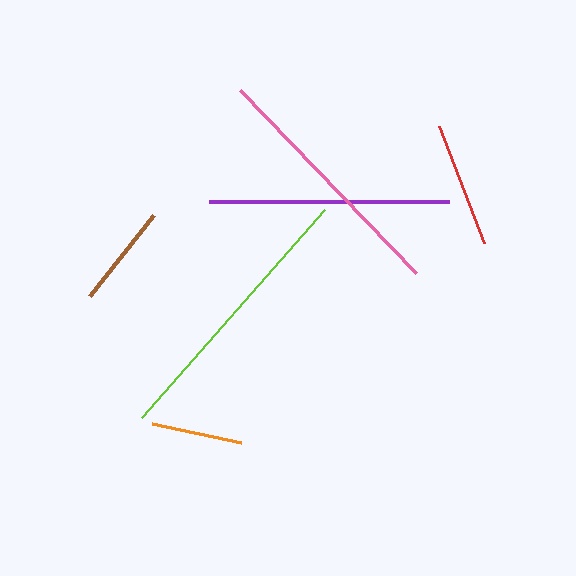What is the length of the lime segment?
The lime segment is approximately 277 pixels long.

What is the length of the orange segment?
The orange segment is approximately 91 pixels long.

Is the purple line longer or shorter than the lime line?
The lime line is longer than the purple line.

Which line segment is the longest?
The lime line is the longest at approximately 277 pixels.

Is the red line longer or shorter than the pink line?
The pink line is longer than the red line.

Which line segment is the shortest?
The orange line is the shortest at approximately 91 pixels.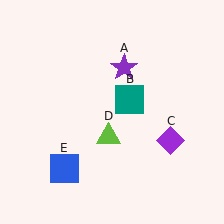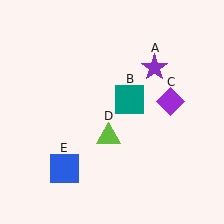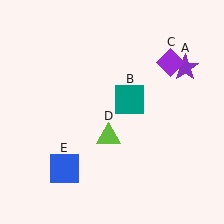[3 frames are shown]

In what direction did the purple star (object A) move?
The purple star (object A) moved right.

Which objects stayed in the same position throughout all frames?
Teal square (object B) and lime triangle (object D) and blue square (object E) remained stationary.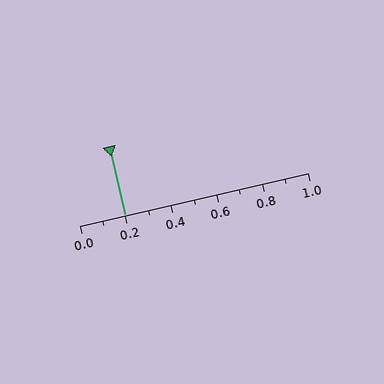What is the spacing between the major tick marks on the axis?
The major ticks are spaced 0.2 apart.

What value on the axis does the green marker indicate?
The marker indicates approximately 0.2.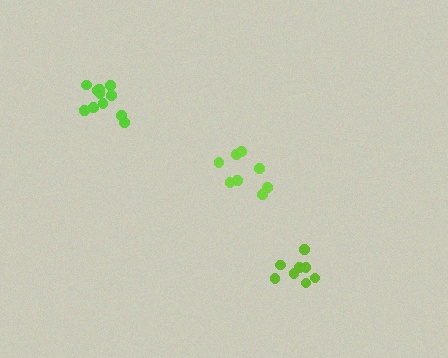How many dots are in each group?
Group 1: 8 dots, Group 2: 11 dots, Group 3: 8 dots (27 total).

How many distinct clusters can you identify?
There are 3 distinct clusters.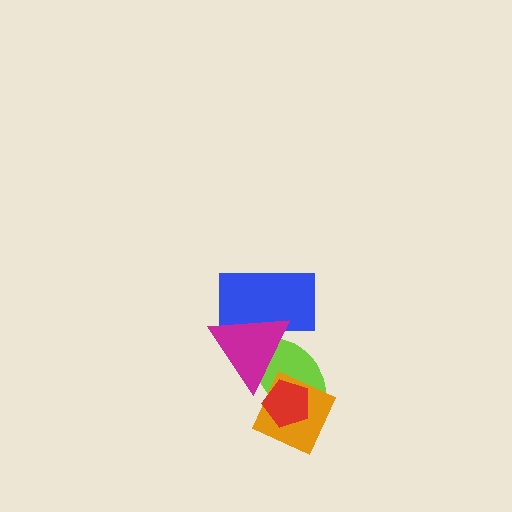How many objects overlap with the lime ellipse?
4 objects overlap with the lime ellipse.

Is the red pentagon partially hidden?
No, no other shape covers it.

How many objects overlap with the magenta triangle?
3 objects overlap with the magenta triangle.